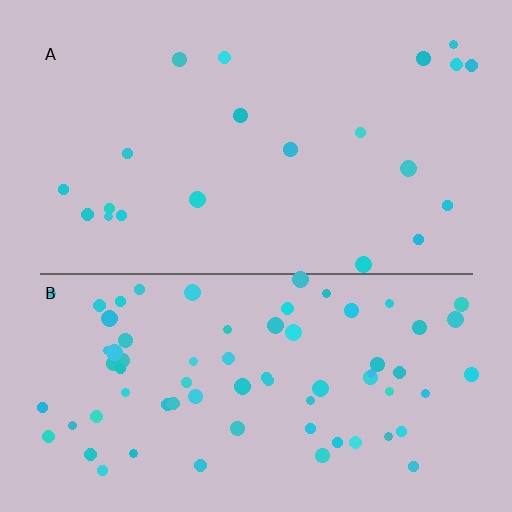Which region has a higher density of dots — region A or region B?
B (the bottom).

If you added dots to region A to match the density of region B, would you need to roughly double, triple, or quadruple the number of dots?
Approximately triple.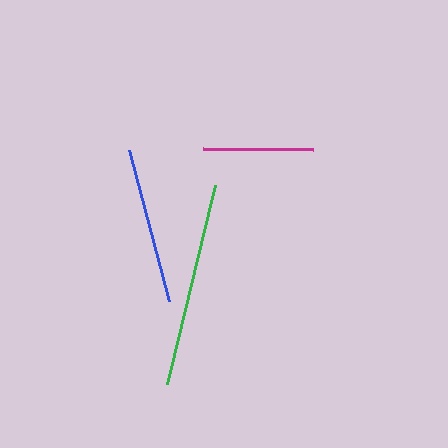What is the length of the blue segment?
The blue segment is approximately 156 pixels long.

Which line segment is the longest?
The green line is the longest at approximately 205 pixels.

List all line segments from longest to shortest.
From longest to shortest: green, blue, magenta.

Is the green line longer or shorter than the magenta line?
The green line is longer than the magenta line.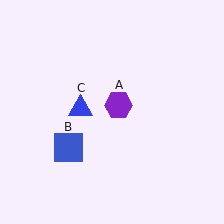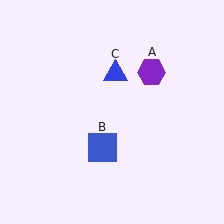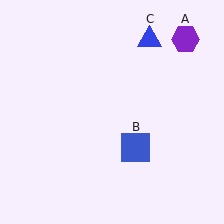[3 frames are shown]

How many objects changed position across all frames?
3 objects changed position: purple hexagon (object A), blue square (object B), blue triangle (object C).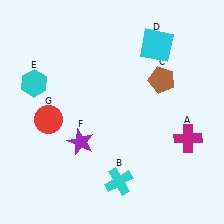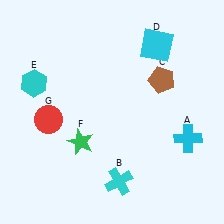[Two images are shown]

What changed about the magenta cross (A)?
In Image 1, A is magenta. In Image 2, it changed to cyan.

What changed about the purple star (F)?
In Image 1, F is purple. In Image 2, it changed to green.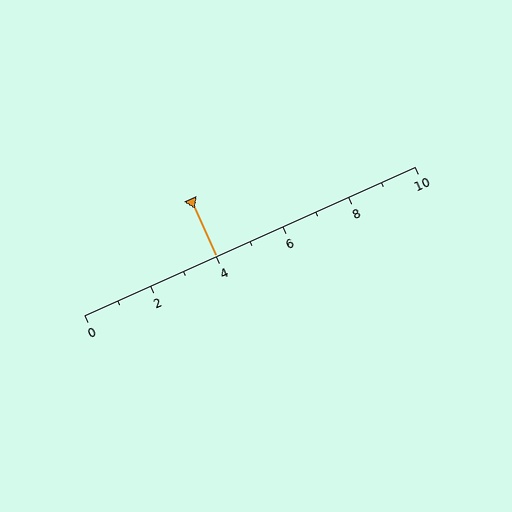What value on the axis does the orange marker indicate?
The marker indicates approximately 4.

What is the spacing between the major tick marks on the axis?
The major ticks are spaced 2 apart.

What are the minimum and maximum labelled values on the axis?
The axis runs from 0 to 10.